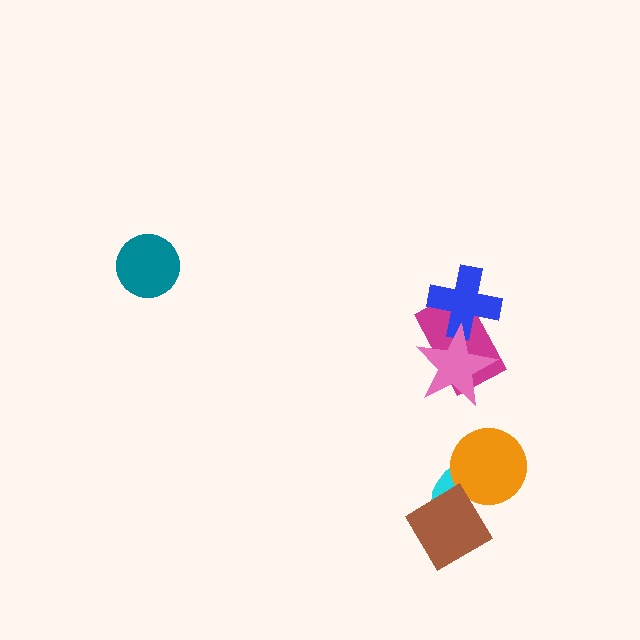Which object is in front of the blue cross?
The pink star is in front of the blue cross.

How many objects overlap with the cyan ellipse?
2 objects overlap with the cyan ellipse.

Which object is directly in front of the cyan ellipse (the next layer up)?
The orange circle is directly in front of the cyan ellipse.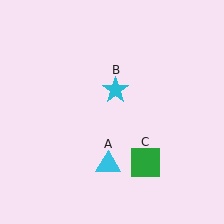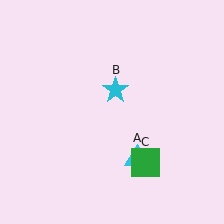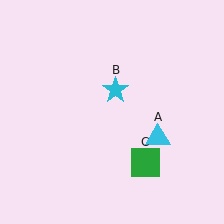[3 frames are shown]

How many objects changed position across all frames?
1 object changed position: cyan triangle (object A).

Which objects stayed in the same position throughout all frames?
Cyan star (object B) and green square (object C) remained stationary.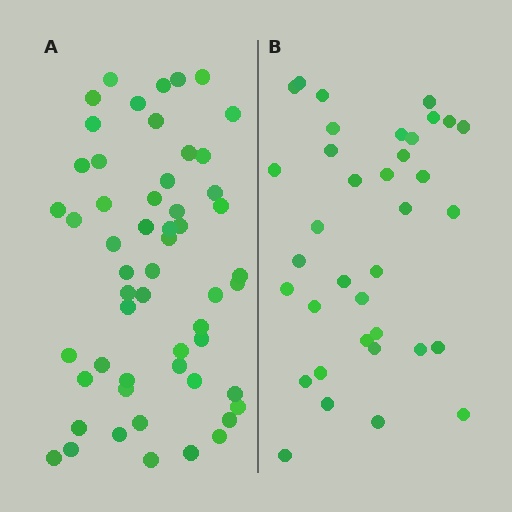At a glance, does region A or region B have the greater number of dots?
Region A (the left region) has more dots.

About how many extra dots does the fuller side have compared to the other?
Region A has approximately 20 more dots than region B.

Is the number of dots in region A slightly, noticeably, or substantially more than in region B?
Region A has substantially more. The ratio is roughly 1.5 to 1.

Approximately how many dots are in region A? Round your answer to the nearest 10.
About 60 dots. (The exact count is 55, which rounds to 60.)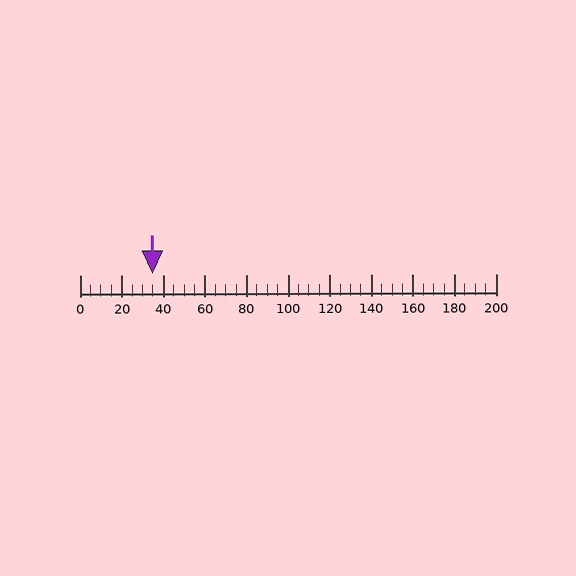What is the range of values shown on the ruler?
The ruler shows values from 0 to 200.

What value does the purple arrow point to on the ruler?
The purple arrow points to approximately 35.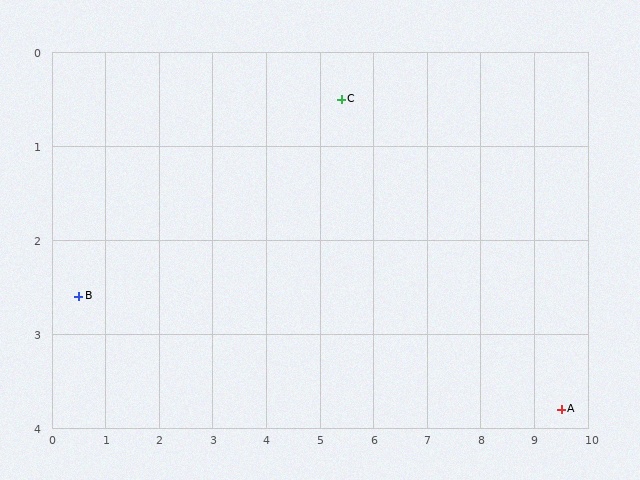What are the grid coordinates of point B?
Point B is at approximately (0.5, 2.6).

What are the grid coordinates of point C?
Point C is at approximately (5.4, 0.5).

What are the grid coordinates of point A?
Point A is at approximately (9.5, 3.8).